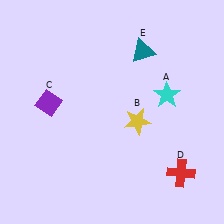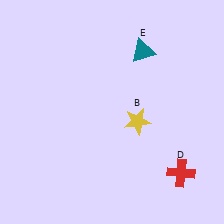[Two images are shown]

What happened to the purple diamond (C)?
The purple diamond (C) was removed in Image 2. It was in the top-left area of Image 1.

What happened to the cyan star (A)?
The cyan star (A) was removed in Image 2. It was in the top-right area of Image 1.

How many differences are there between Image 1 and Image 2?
There are 2 differences between the two images.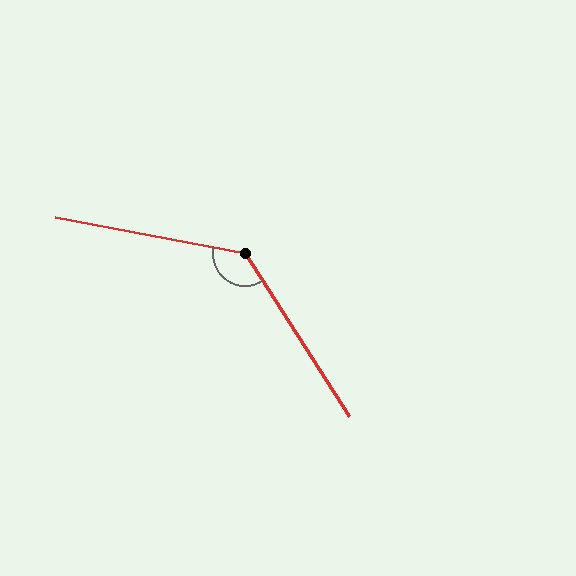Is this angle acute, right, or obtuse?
It is obtuse.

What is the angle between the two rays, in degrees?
Approximately 133 degrees.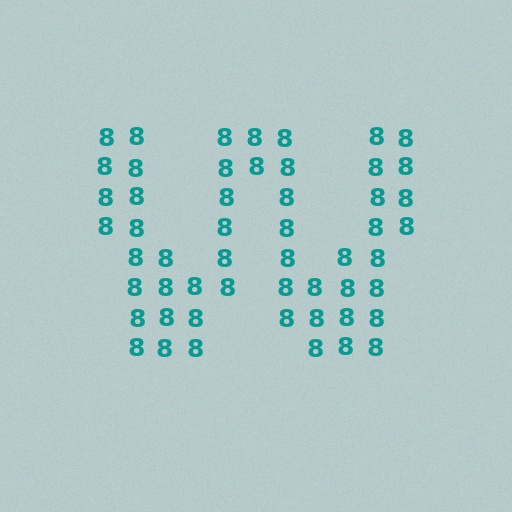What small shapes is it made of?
It is made of small digit 8's.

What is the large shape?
The large shape is the letter W.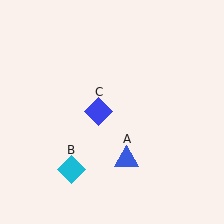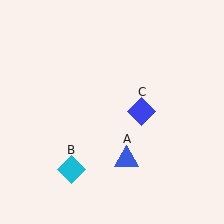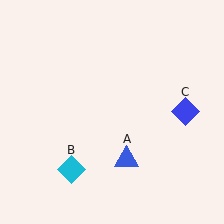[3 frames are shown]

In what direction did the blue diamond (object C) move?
The blue diamond (object C) moved right.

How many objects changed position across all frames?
1 object changed position: blue diamond (object C).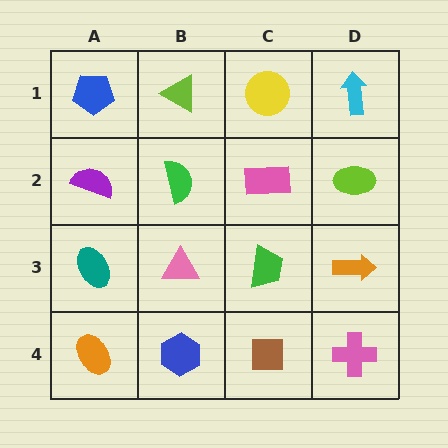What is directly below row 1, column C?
A pink rectangle.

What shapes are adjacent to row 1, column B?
A green semicircle (row 2, column B), a blue pentagon (row 1, column A), a yellow circle (row 1, column C).